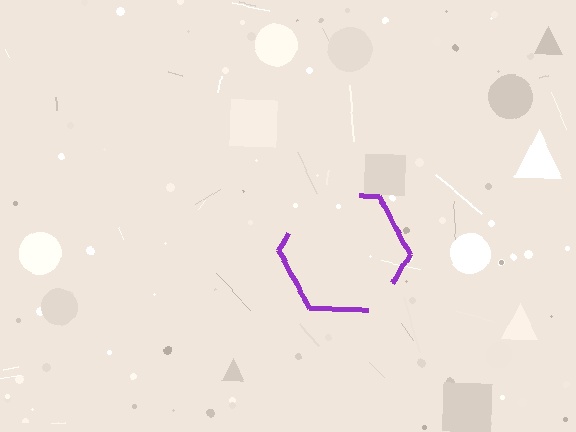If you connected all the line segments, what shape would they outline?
They would outline a hexagon.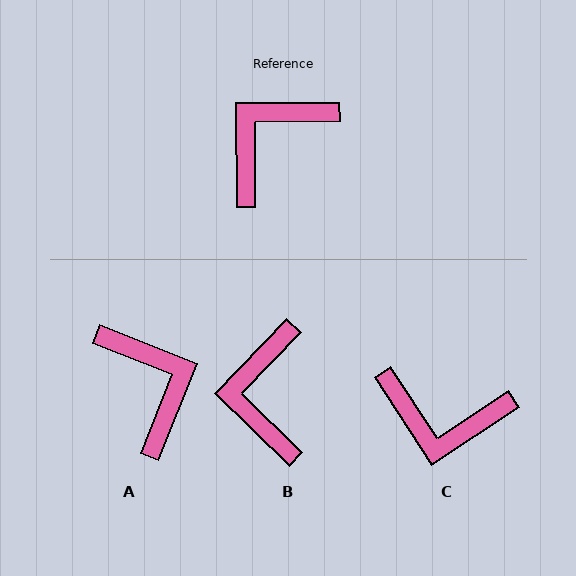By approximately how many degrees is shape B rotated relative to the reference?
Approximately 45 degrees counter-clockwise.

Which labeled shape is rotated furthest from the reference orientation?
C, about 123 degrees away.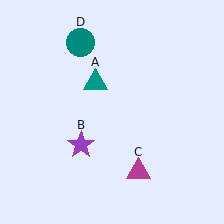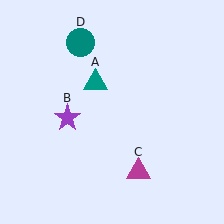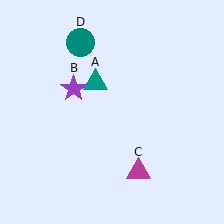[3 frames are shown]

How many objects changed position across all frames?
1 object changed position: purple star (object B).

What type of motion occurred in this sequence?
The purple star (object B) rotated clockwise around the center of the scene.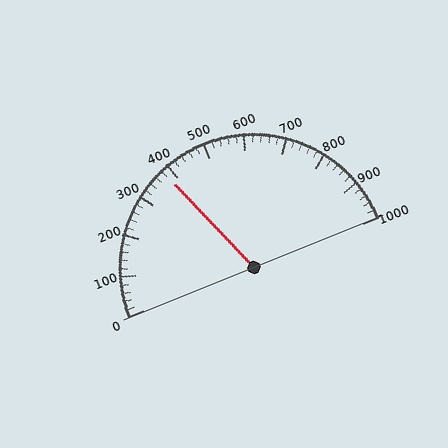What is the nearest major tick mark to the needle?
The nearest major tick mark is 400.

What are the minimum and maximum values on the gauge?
The gauge ranges from 0 to 1000.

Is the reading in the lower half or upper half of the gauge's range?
The reading is in the lower half of the range (0 to 1000).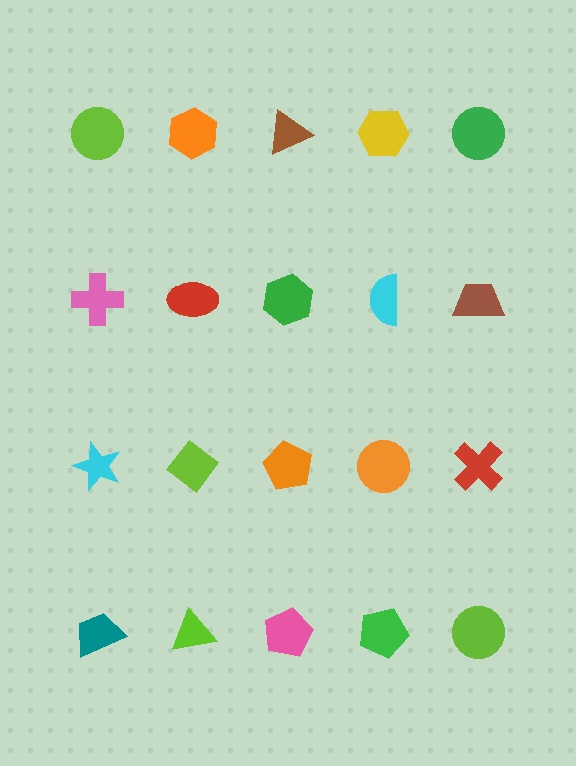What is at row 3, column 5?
A red cross.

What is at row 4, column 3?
A pink pentagon.